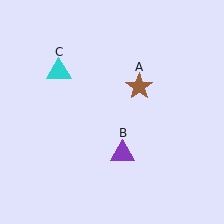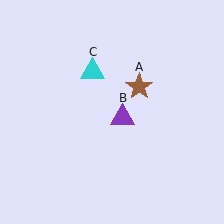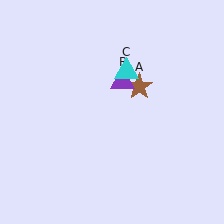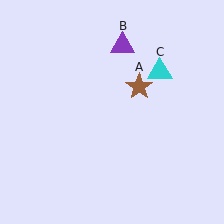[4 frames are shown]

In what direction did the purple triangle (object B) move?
The purple triangle (object B) moved up.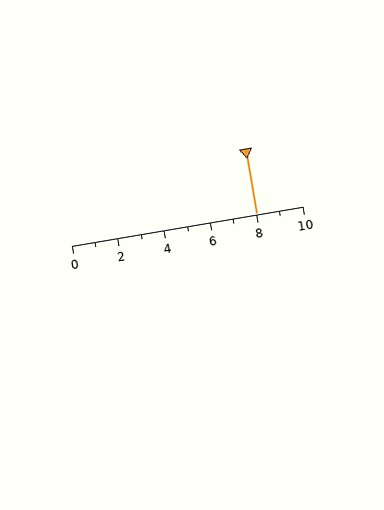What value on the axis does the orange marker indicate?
The marker indicates approximately 8.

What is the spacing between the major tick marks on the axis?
The major ticks are spaced 2 apart.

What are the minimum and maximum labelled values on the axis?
The axis runs from 0 to 10.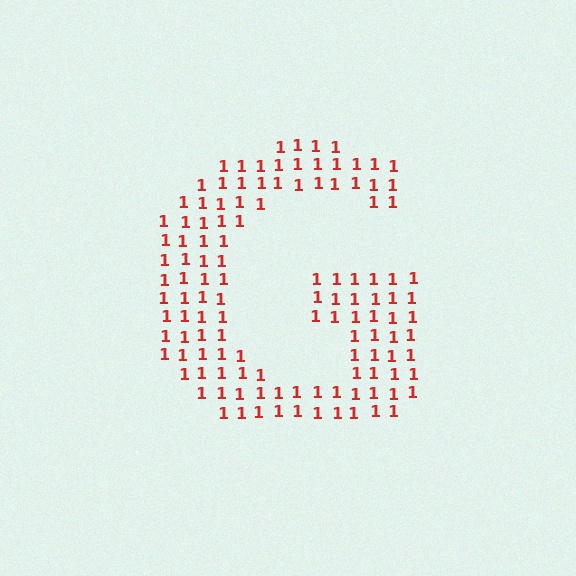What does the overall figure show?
The overall figure shows the letter G.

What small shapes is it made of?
It is made of small digit 1's.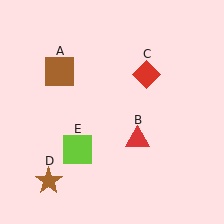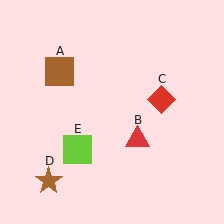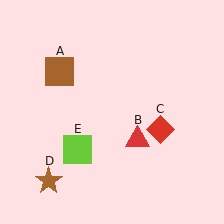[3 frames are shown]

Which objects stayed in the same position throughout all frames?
Brown square (object A) and red triangle (object B) and brown star (object D) and lime square (object E) remained stationary.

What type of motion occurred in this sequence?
The red diamond (object C) rotated clockwise around the center of the scene.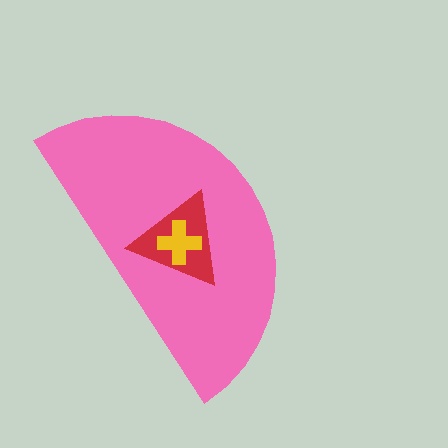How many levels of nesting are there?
3.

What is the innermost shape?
The yellow cross.